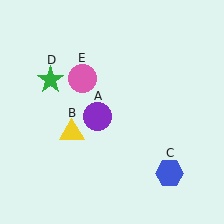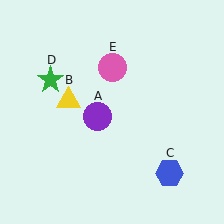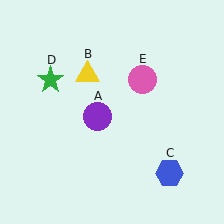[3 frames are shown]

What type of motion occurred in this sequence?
The yellow triangle (object B), pink circle (object E) rotated clockwise around the center of the scene.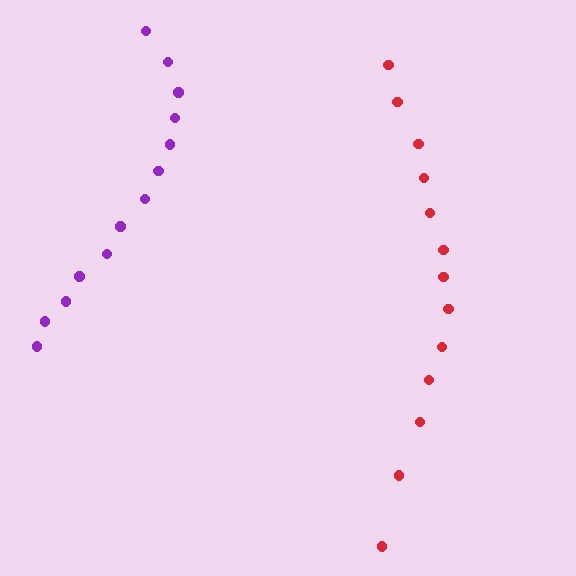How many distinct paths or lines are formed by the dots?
There are 2 distinct paths.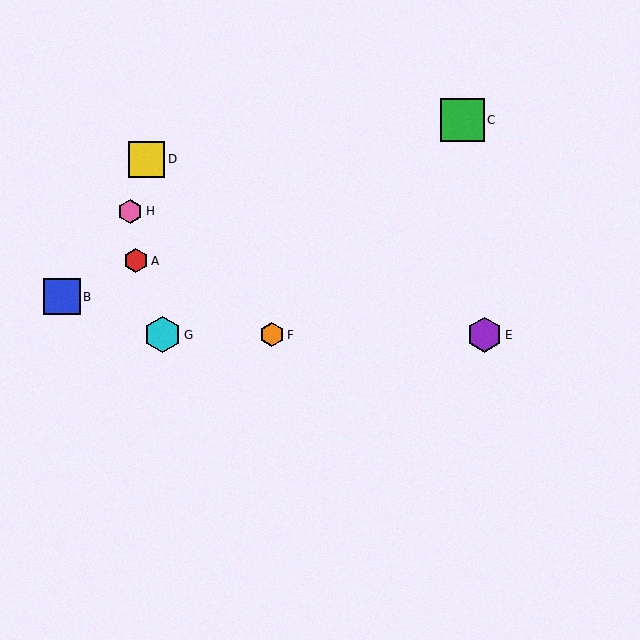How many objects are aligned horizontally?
3 objects (E, F, G) are aligned horizontally.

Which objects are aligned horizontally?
Objects E, F, G are aligned horizontally.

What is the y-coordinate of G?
Object G is at y≈335.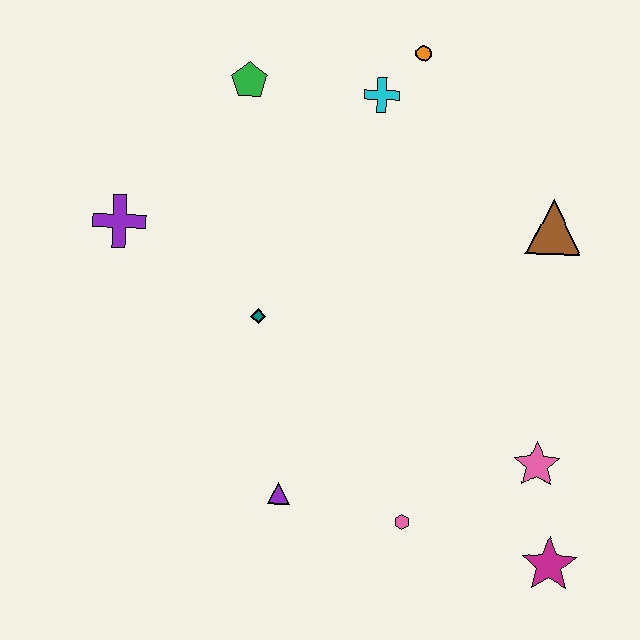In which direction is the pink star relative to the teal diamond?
The pink star is to the right of the teal diamond.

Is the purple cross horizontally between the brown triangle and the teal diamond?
No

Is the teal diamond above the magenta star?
Yes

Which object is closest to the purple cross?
The teal diamond is closest to the purple cross.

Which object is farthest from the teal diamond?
The magenta star is farthest from the teal diamond.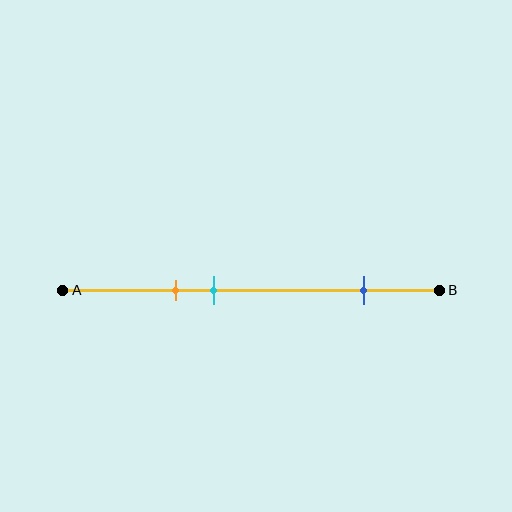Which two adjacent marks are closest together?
The orange and cyan marks are the closest adjacent pair.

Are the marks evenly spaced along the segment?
No, the marks are not evenly spaced.